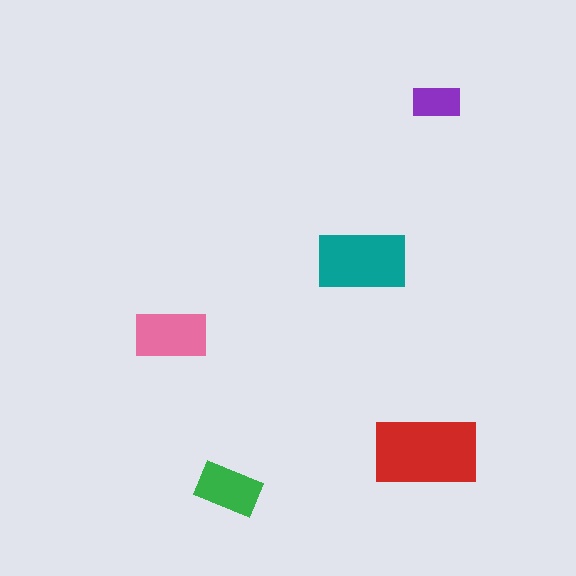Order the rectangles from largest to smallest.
the red one, the teal one, the pink one, the green one, the purple one.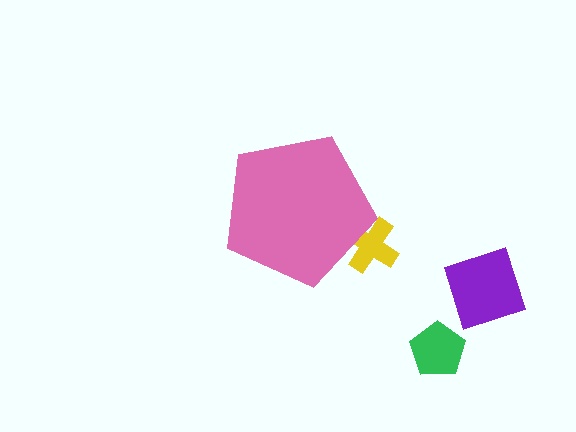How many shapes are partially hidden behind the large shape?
1 shape is partially hidden.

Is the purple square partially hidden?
No, the purple square is fully visible.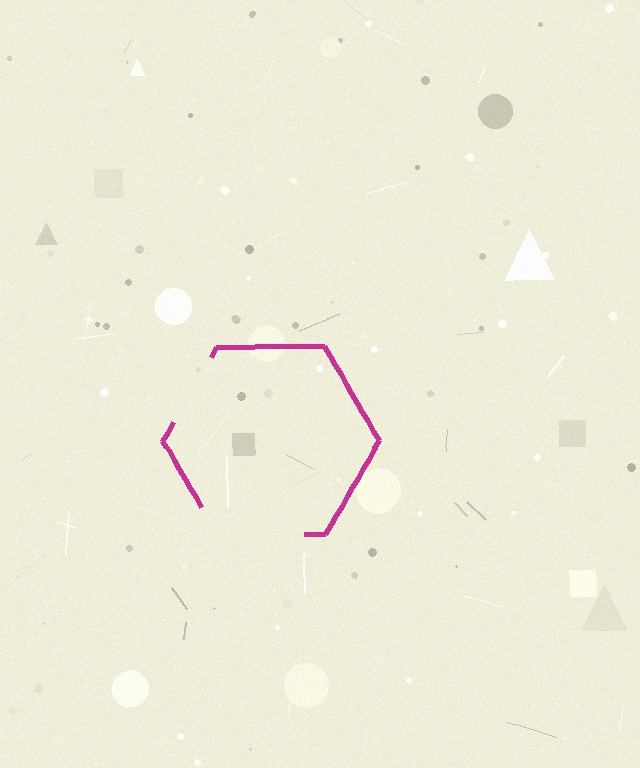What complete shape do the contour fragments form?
The contour fragments form a hexagon.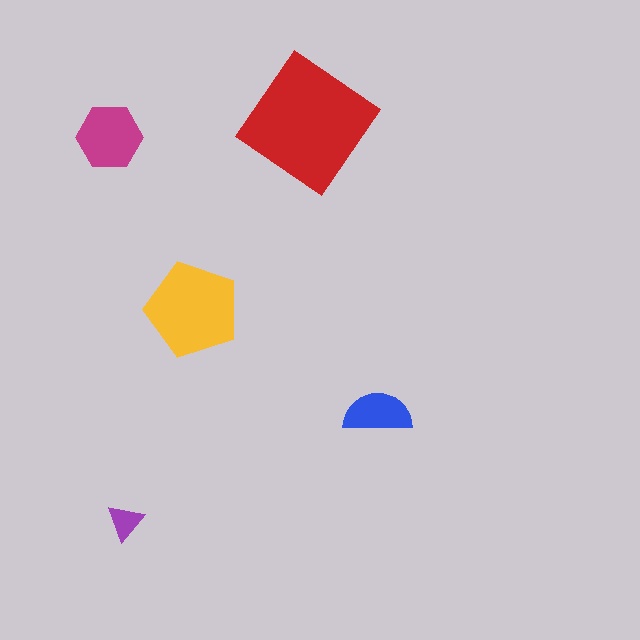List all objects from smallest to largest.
The purple triangle, the blue semicircle, the magenta hexagon, the yellow pentagon, the red diamond.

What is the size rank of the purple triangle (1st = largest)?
5th.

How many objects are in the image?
There are 5 objects in the image.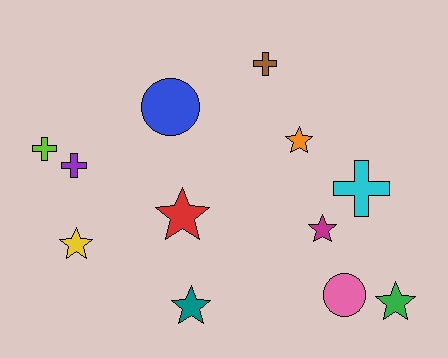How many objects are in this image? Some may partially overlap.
There are 12 objects.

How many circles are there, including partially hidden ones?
There are 2 circles.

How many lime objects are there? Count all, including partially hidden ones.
There is 1 lime object.